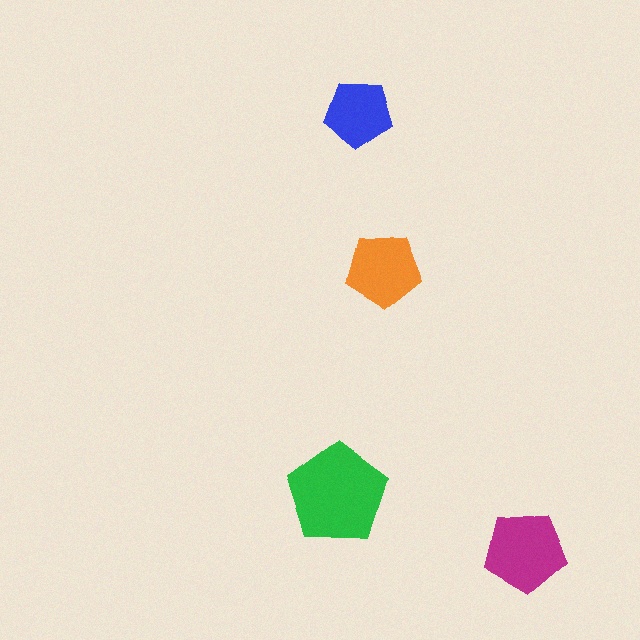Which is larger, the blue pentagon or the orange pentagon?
The orange one.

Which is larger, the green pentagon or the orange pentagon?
The green one.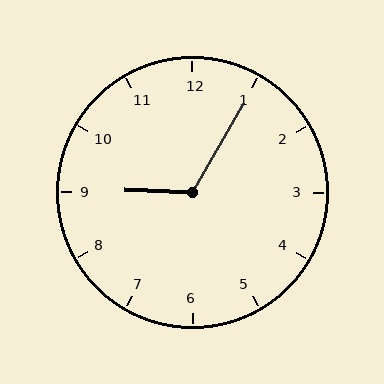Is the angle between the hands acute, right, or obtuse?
It is obtuse.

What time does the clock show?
9:05.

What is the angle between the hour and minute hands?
Approximately 118 degrees.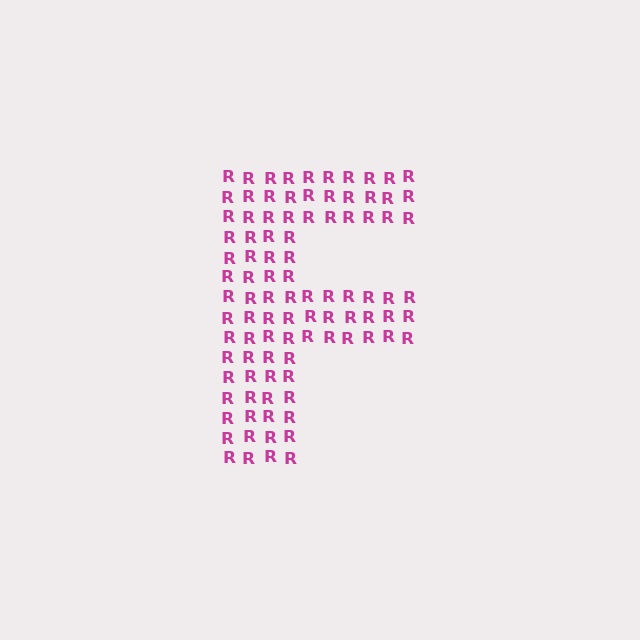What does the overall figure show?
The overall figure shows the letter F.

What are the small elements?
The small elements are letter R's.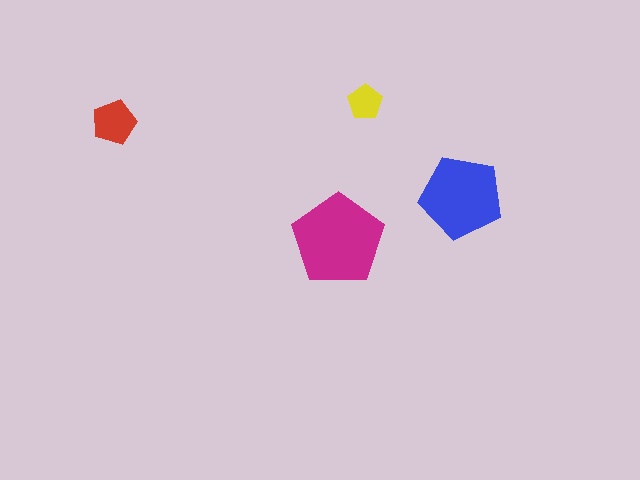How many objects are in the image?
There are 4 objects in the image.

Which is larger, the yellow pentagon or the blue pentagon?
The blue one.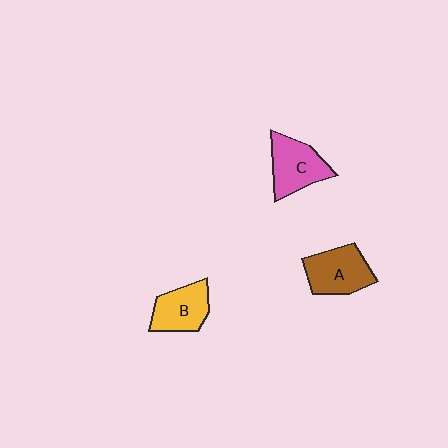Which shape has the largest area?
Shape A (brown).